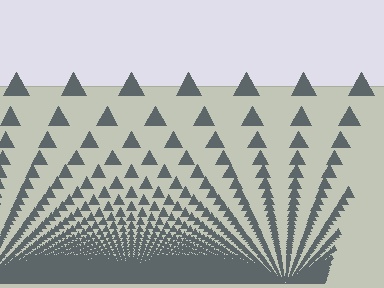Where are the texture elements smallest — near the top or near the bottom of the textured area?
Near the bottom.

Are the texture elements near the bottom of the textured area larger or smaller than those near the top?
Smaller. The gradient is inverted — elements near the bottom are smaller and denser.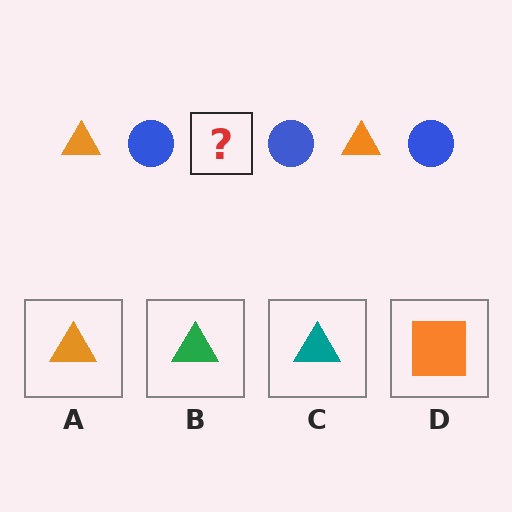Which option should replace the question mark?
Option A.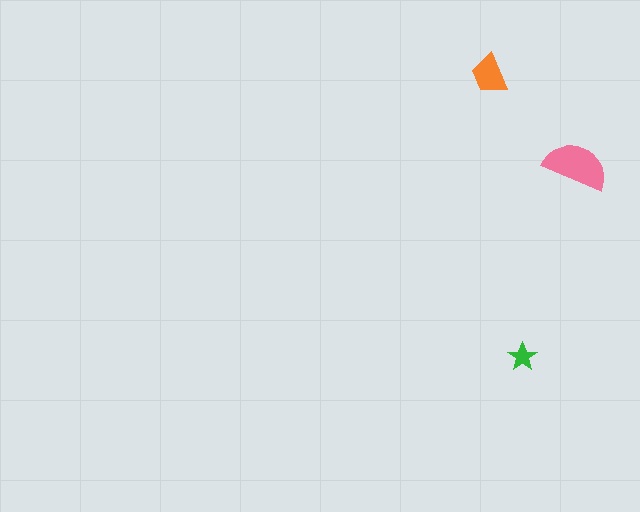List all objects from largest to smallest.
The pink semicircle, the orange trapezoid, the green star.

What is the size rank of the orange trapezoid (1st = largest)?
2nd.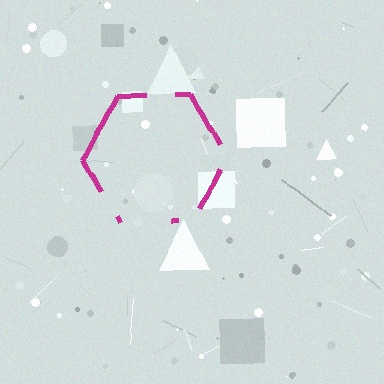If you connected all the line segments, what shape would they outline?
They would outline a hexagon.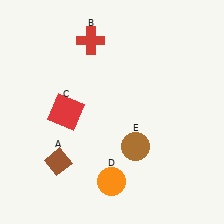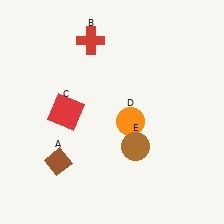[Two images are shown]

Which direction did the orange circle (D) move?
The orange circle (D) moved up.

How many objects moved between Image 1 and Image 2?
1 object moved between the two images.